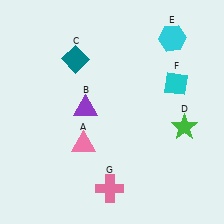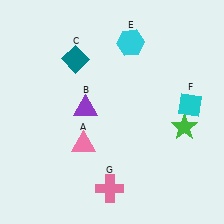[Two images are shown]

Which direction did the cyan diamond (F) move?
The cyan diamond (F) moved down.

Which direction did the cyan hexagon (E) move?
The cyan hexagon (E) moved left.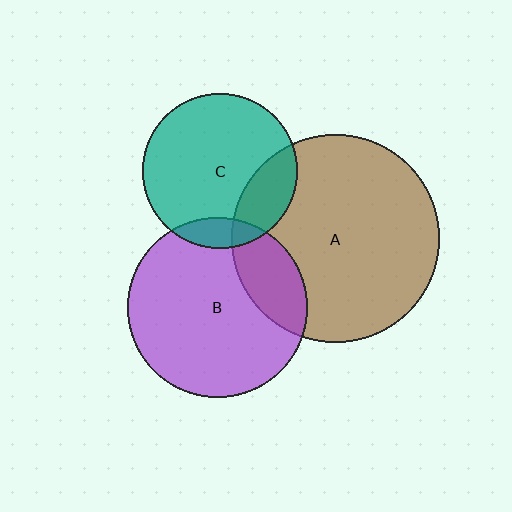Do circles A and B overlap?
Yes.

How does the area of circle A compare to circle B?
Approximately 1.3 times.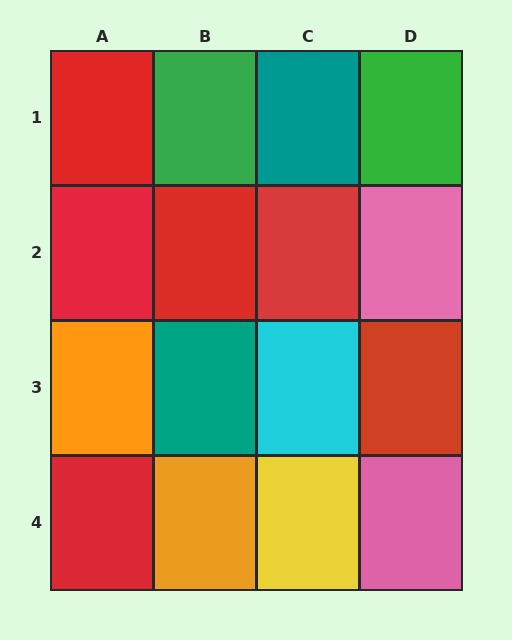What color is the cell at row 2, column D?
Pink.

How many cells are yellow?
1 cell is yellow.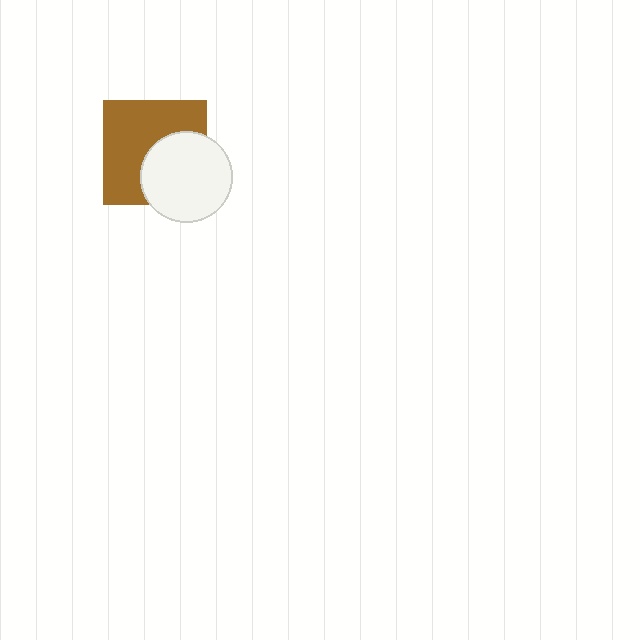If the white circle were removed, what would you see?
You would see the complete brown square.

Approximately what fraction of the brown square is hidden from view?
Roughly 40% of the brown square is hidden behind the white circle.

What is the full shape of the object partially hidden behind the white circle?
The partially hidden object is a brown square.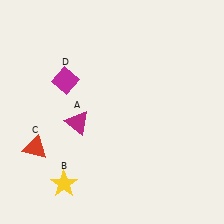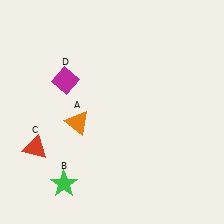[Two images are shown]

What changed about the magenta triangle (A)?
In Image 1, A is magenta. In Image 2, it changed to orange.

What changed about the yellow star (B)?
In Image 1, B is yellow. In Image 2, it changed to green.